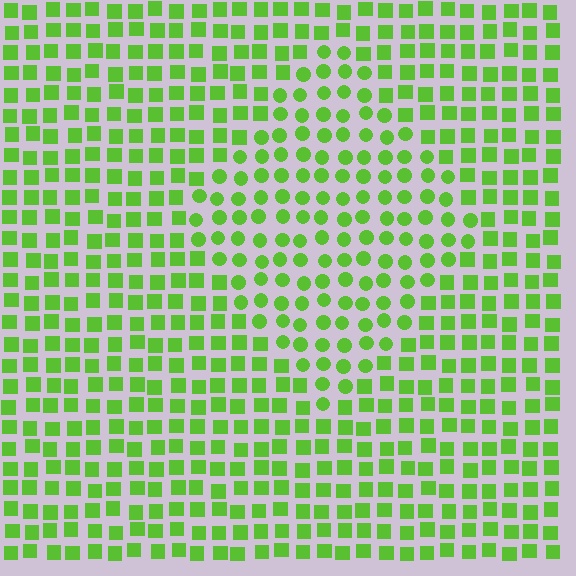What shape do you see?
I see a diamond.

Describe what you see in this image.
The image is filled with small lime elements arranged in a uniform grid. A diamond-shaped region contains circles, while the surrounding area contains squares. The boundary is defined purely by the change in element shape.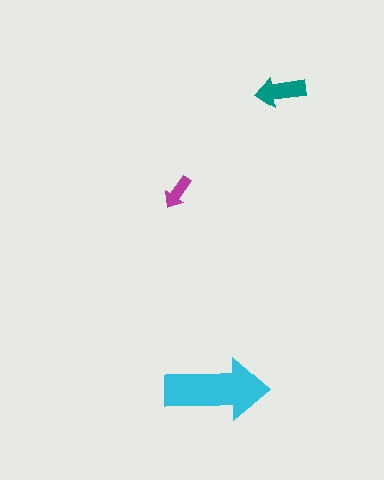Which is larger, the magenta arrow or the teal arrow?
The teal one.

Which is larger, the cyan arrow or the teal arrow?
The cyan one.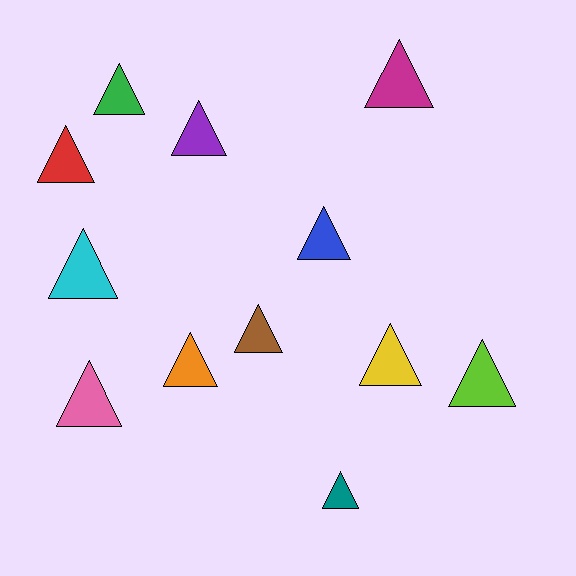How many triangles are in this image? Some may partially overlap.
There are 12 triangles.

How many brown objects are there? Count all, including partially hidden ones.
There is 1 brown object.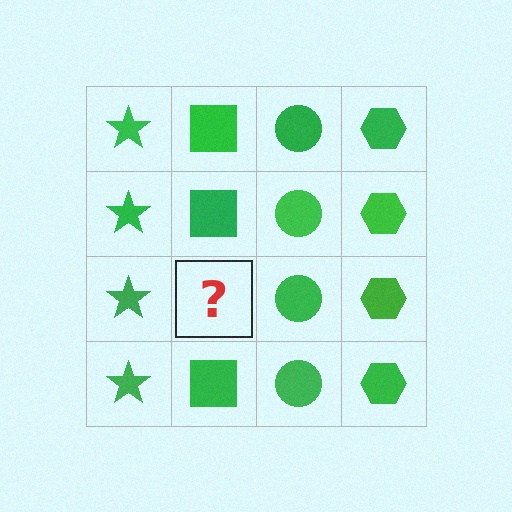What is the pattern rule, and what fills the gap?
The rule is that each column has a consistent shape. The gap should be filled with a green square.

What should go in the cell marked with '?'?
The missing cell should contain a green square.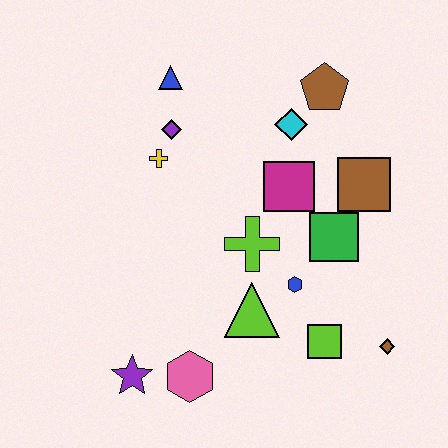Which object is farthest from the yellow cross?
The brown diamond is farthest from the yellow cross.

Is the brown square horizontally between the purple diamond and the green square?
No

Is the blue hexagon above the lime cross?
No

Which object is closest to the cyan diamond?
The brown pentagon is closest to the cyan diamond.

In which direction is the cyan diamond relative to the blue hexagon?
The cyan diamond is above the blue hexagon.